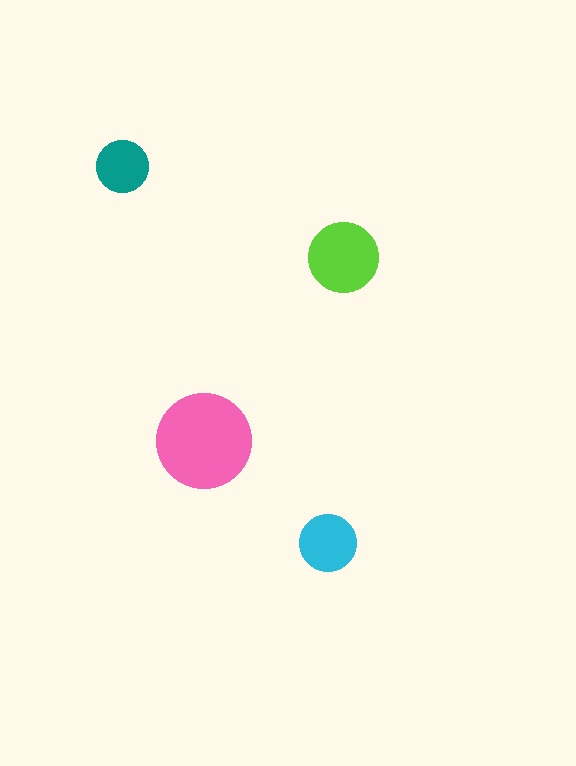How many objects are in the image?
There are 4 objects in the image.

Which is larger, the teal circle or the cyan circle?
The cyan one.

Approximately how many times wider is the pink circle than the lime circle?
About 1.5 times wider.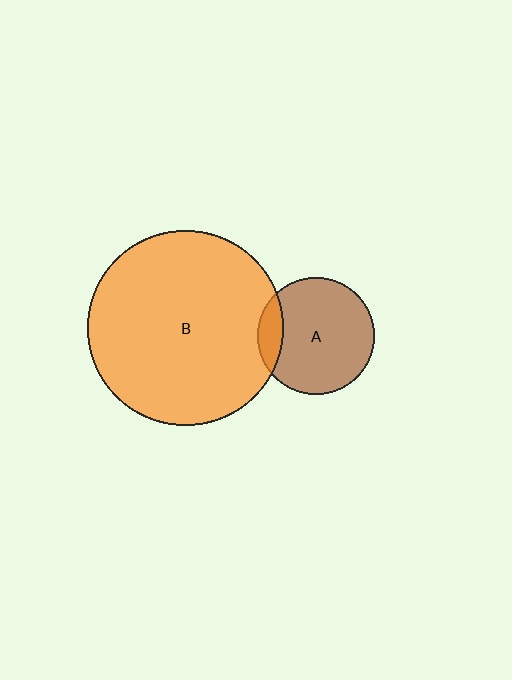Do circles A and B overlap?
Yes.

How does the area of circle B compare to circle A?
Approximately 2.8 times.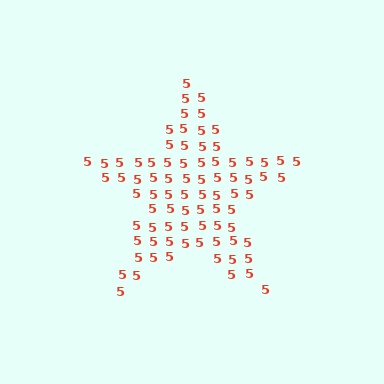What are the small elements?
The small elements are digit 5's.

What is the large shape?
The large shape is a star.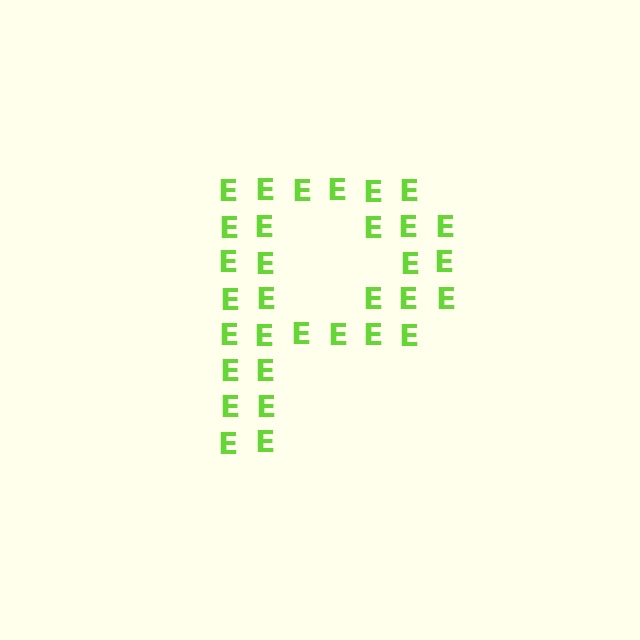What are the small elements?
The small elements are letter E's.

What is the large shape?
The large shape is the letter P.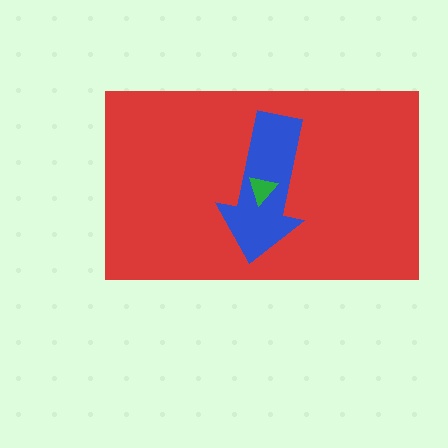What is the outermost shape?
The red rectangle.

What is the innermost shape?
The green triangle.